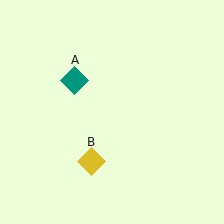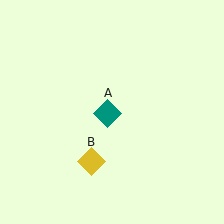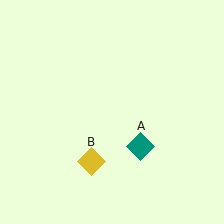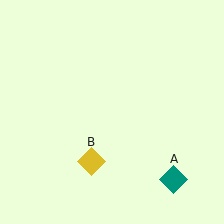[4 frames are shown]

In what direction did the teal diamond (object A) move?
The teal diamond (object A) moved down and to the right.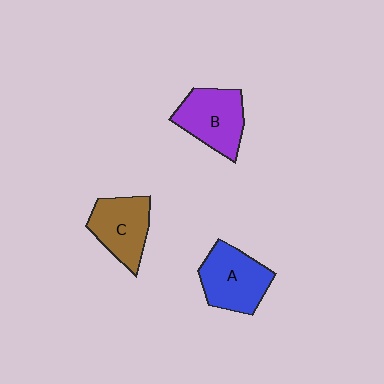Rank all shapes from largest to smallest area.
From largest to smallest: A (blue), B (purple), C (brown).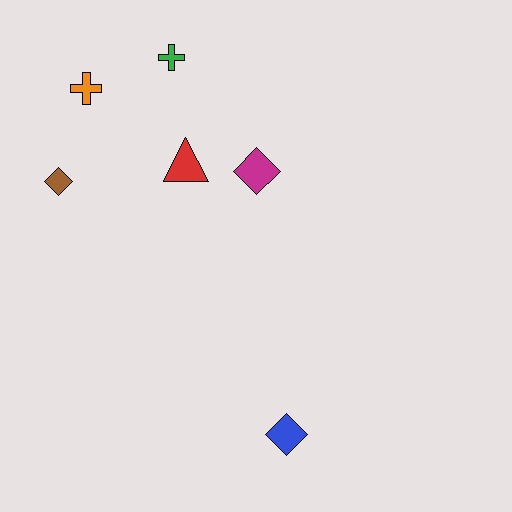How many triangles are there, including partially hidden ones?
There is 1 triangle.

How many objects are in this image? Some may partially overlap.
There are 6 objects.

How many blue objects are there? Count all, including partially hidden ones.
There is 1 blue object.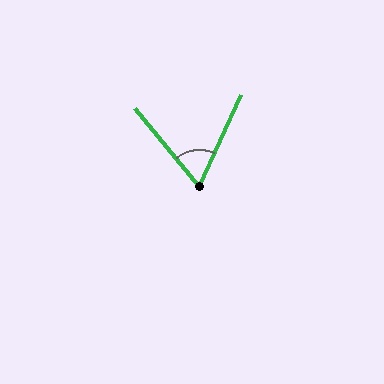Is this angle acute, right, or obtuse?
It is acute.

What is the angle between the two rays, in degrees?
Approximately 64 degrees.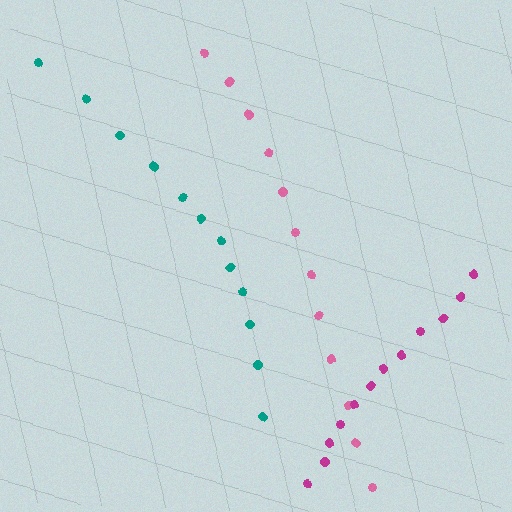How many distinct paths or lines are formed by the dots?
There are 3 distinct paths.